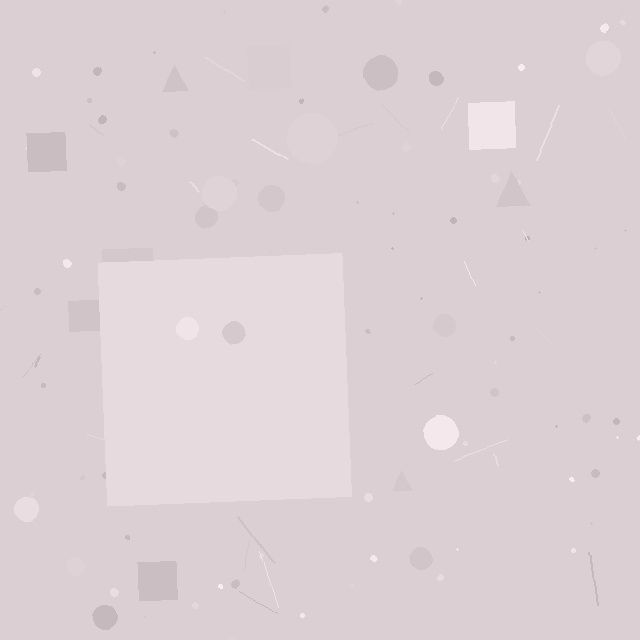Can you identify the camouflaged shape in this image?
The camouflaged shape is a square.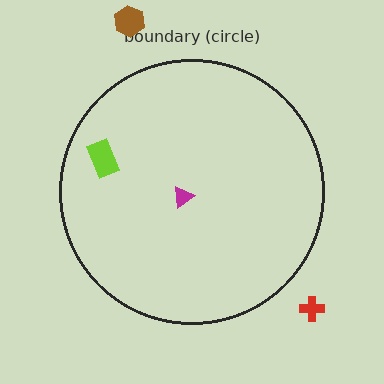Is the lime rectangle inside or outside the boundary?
Inside.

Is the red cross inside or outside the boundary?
Outside.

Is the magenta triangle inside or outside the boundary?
Inside.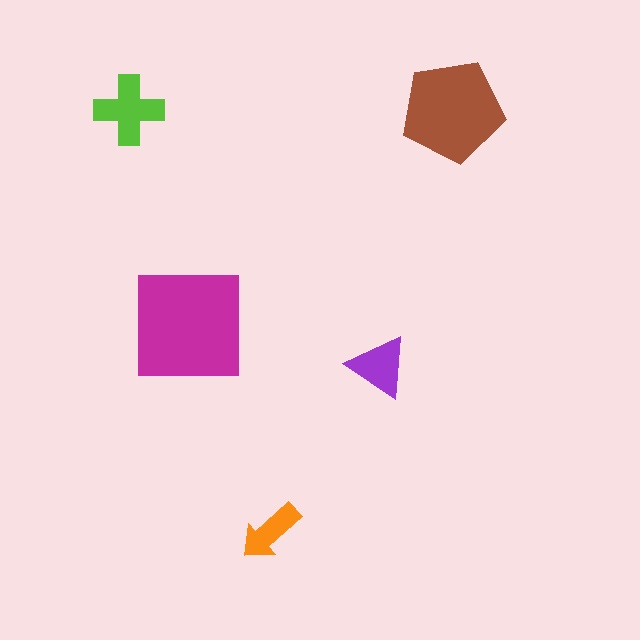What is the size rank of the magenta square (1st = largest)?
1st.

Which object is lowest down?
The orange arrow is bottommost.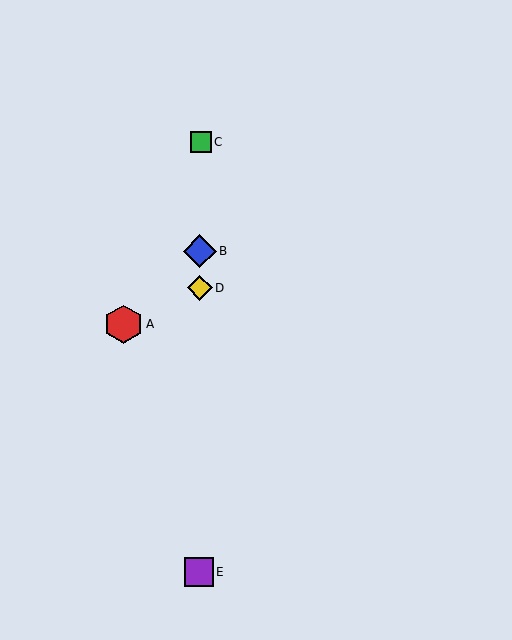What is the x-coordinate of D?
Object D is at x≈200.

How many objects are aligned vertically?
4 objects (B, C, D, E) are aligned vertically.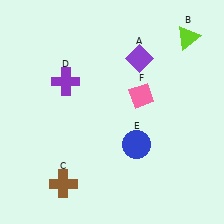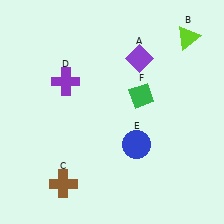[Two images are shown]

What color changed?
The diamond (F) changed from pink in Image 1 to green in Image 2.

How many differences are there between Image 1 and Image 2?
There is 1 difference between the two images.